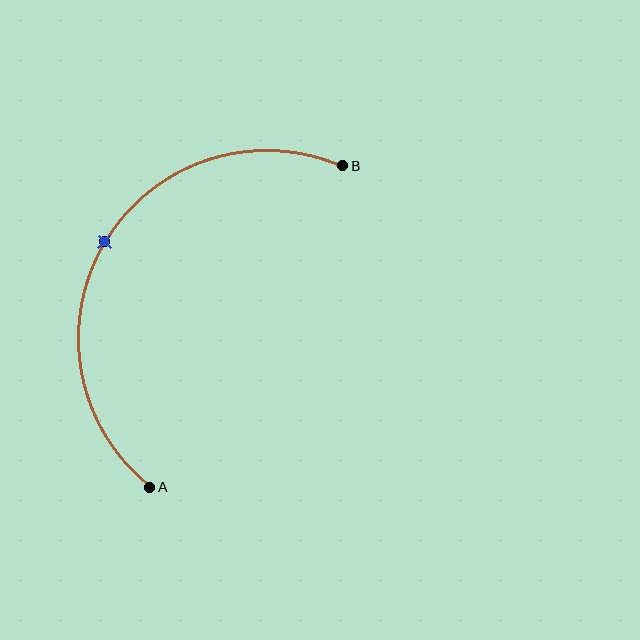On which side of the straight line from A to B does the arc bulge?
The arc bulges to the left of the straight line connecting A and B.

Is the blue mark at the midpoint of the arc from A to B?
Yes. The blue mark lies on the arc at equal arc-length from both A and B — it is the arc midpoint.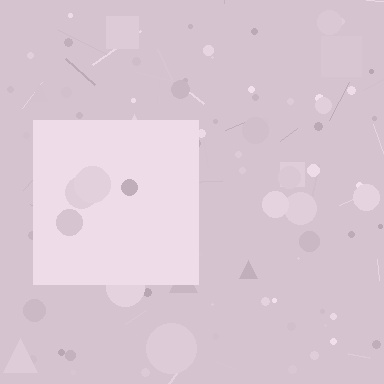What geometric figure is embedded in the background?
A square is embedded in the background.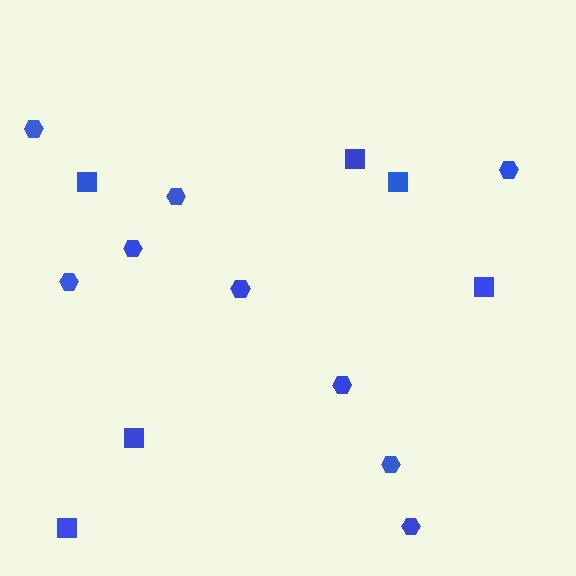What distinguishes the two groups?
There are 2 groups: one group of squares (6) and one group of hexagons (9).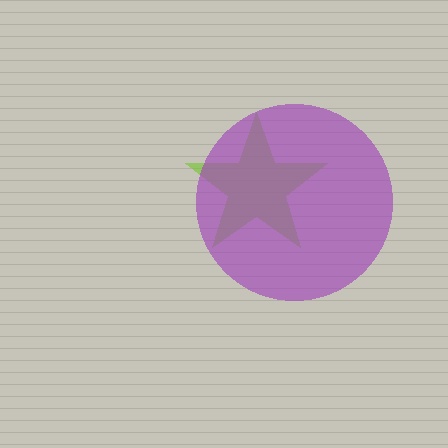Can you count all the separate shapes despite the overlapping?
Yes, there are 2 separate shapes.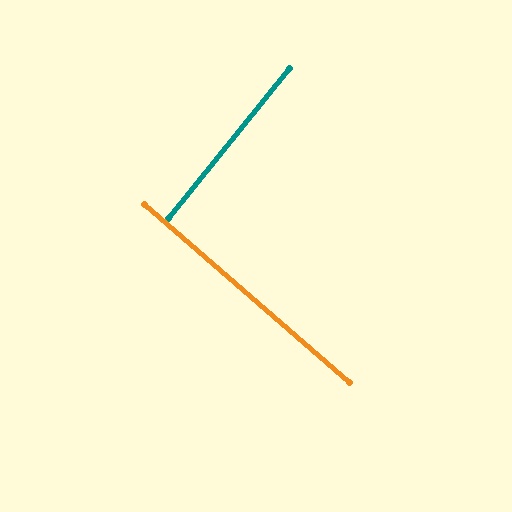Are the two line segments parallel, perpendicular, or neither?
Perpendicular — they meet at approximately 88°.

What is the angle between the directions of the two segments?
Approximately 88 degrees.